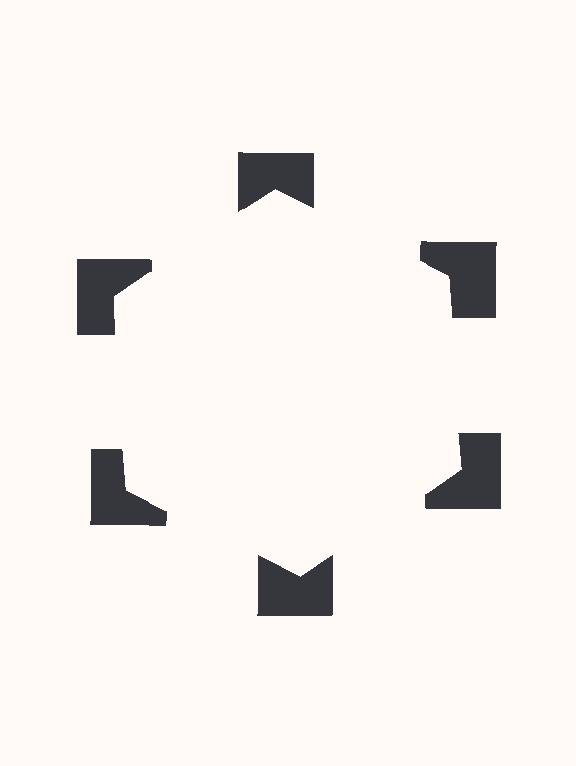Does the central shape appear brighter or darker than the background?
It typically appears slightly brighter than the background, even though no actual brightness change is drawn.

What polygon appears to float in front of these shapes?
An illusory hexagon — its edges are inferred from the aligned wedge cuts in the notched squares, not physically drawn.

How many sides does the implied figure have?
6 sides.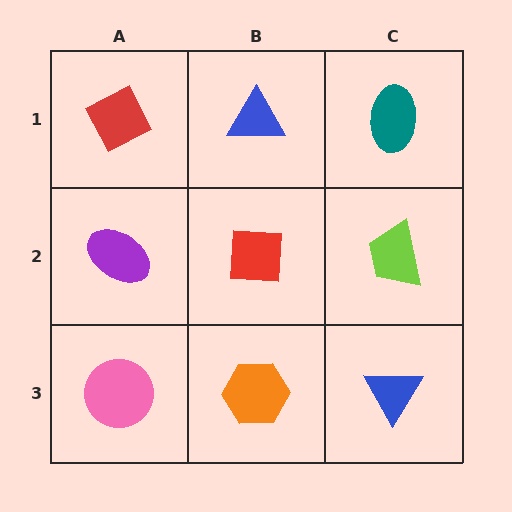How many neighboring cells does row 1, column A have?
2.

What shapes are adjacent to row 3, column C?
A lime trapezoid (row 2, column C), an orange hexagon (row 3, column B).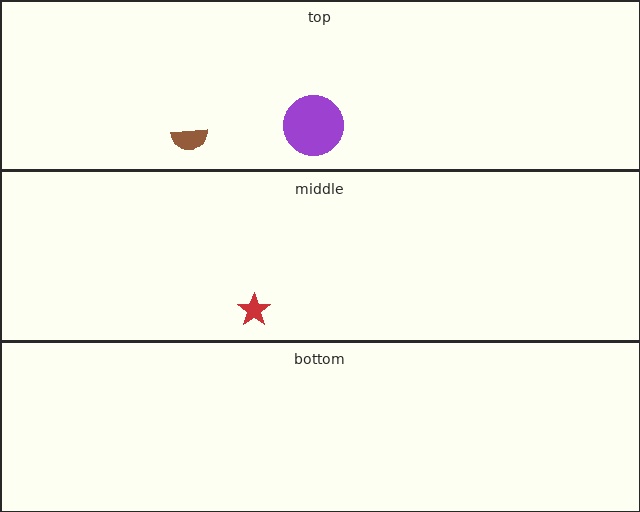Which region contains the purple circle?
The top region.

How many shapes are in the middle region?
1.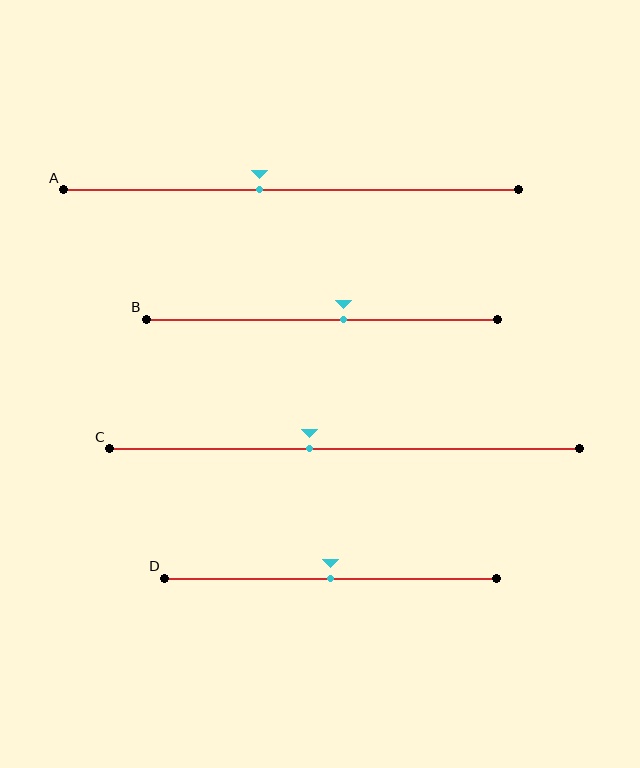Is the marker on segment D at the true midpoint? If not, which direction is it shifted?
Yes, the marker on segment D is at the true midpoint.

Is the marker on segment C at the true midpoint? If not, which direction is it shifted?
No, the marker on segment C is shifted to the left by about 8% of the segment length.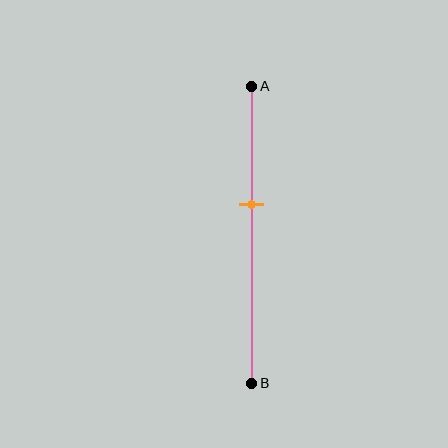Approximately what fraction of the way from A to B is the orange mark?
The orange mark is approximately 40% of the way from A to B.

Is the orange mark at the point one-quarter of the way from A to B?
No, the mark is at about 40% from A, not at the 25% one-quarter point.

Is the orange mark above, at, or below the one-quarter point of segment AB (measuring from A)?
The orange mark is below the one-quarter point of segment AB.